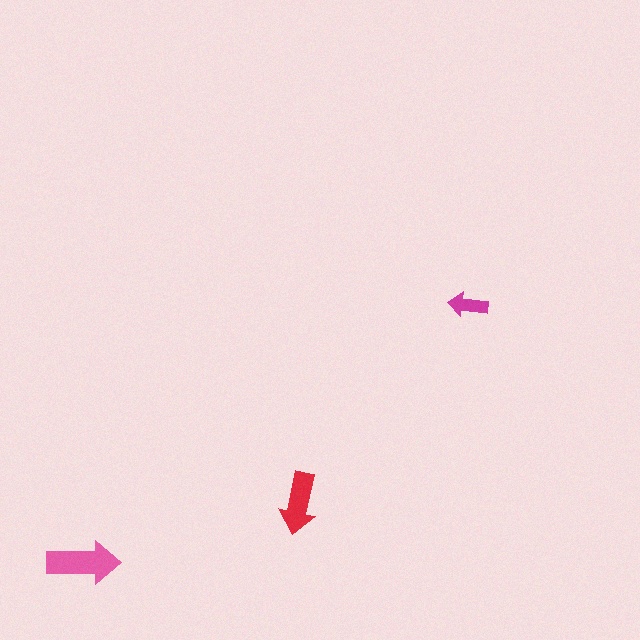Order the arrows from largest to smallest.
the pink one, the red one, the magenta one.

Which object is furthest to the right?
The magenta arrow is rightmost.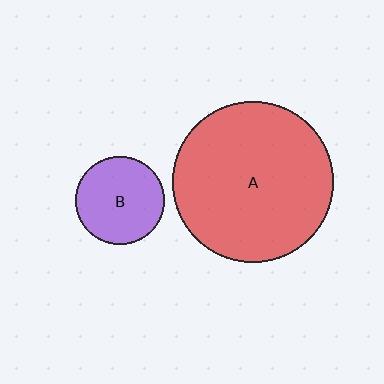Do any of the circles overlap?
No, none of the circles overlap.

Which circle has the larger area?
Circle A (red).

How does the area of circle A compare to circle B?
Approximately 3.3 times.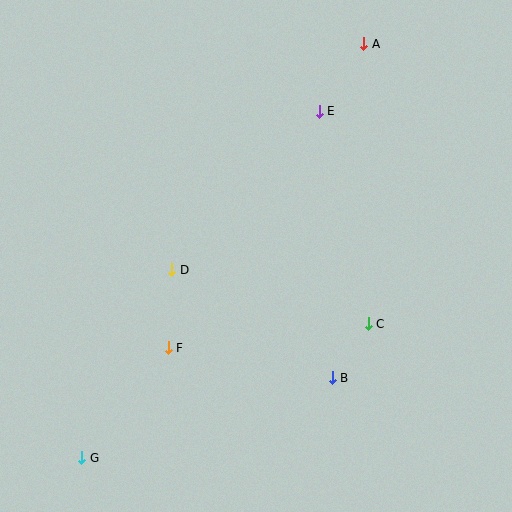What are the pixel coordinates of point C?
Point C is at (368, 324).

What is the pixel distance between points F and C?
The distance between F and C is 202 pixels.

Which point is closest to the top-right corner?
Point A is closest to the top-right corner.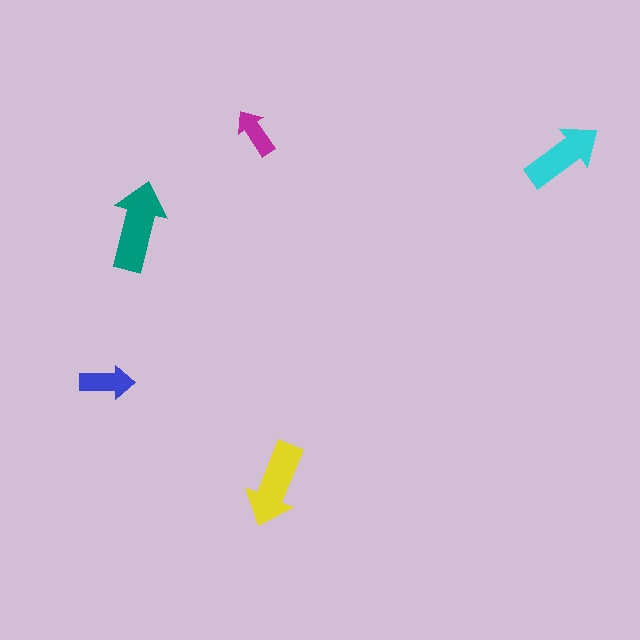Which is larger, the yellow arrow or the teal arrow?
The teal one.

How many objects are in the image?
There are 5 objects in the image.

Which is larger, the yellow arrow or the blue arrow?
The yellow one.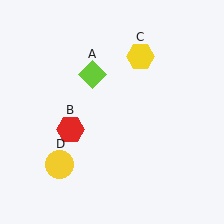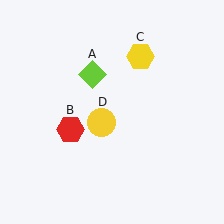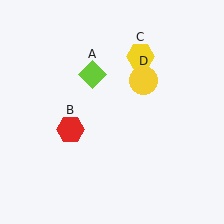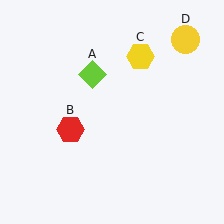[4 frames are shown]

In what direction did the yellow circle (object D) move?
The yellow circle (object D) moved up and to the right.